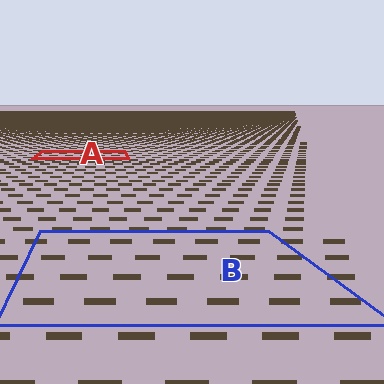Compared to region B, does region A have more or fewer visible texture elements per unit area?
Region A has more texture elements per unit area — they are packed more densely because it is farther away.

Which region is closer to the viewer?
Region B is closer. The texture elements there are larger and more spread out.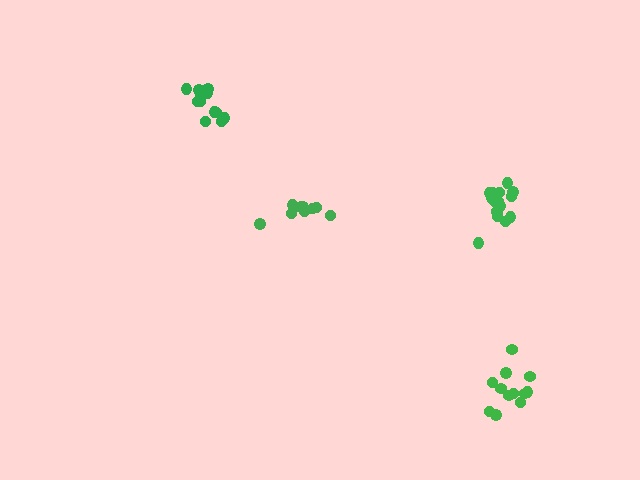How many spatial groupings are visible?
There are 4 spatial groupings.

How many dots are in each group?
Group 1: 15 dots, Group 2: 9 dots, Group 3: 12 dots, Group 4: 12 dots (48 total).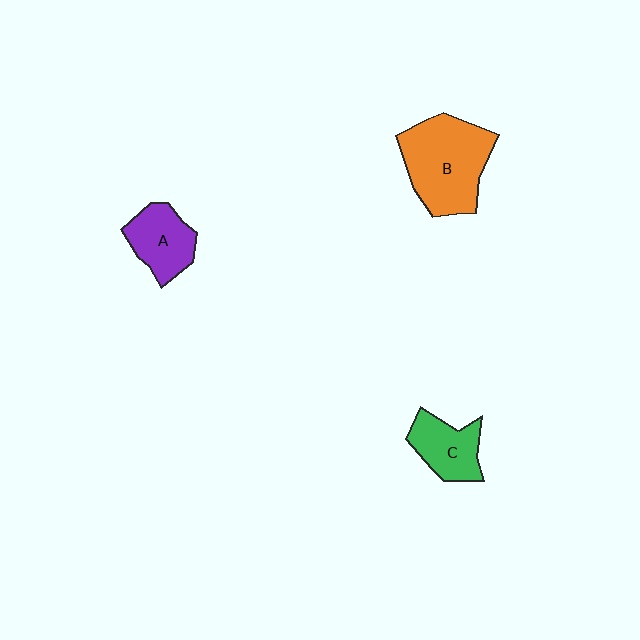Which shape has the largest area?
Shape B (orange).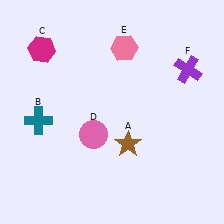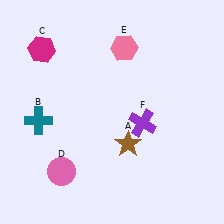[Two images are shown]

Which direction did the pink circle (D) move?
The pink circle (D) moved down.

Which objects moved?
The objects that moved are: the pink circle (D), the purple cross (F).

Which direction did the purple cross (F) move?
The purple cross (F) moved down.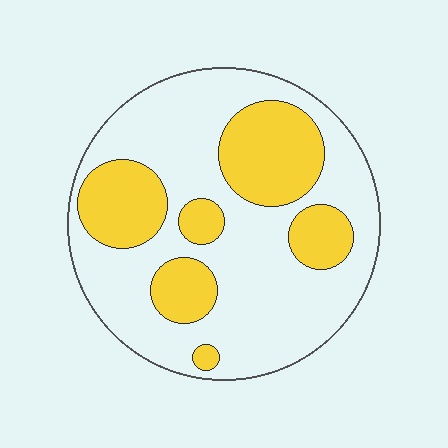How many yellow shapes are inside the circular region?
6.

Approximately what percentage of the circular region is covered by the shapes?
Approximately 30%.